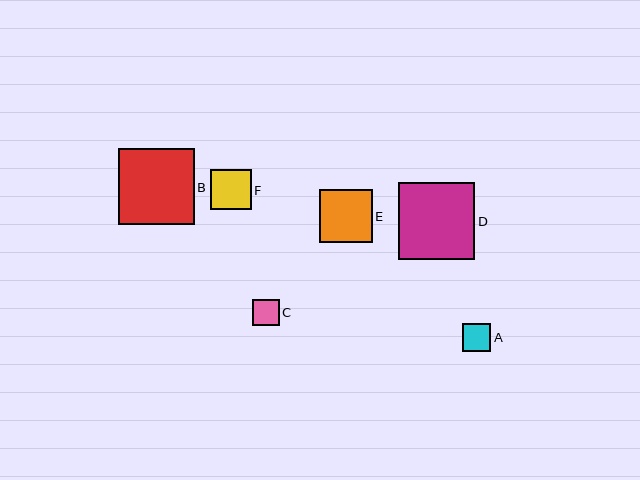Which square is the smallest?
Square C is the smallest with a size of approximately 26 pixels.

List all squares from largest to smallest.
From largest to smallest: D, B, E, F, A, C.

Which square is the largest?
Square D is the largest with a size of approximately 77 pixels.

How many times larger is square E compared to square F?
Square E is approximately 1.3 times the size of square F.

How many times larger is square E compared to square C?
Square E is approximately 2.0 times the size of square C.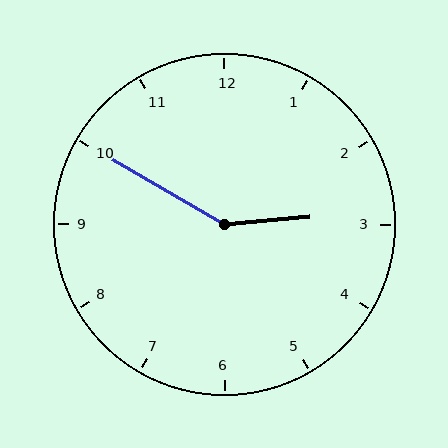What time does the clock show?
2:50.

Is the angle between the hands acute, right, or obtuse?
It is obtuse.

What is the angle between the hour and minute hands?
Approximately 145 degrees.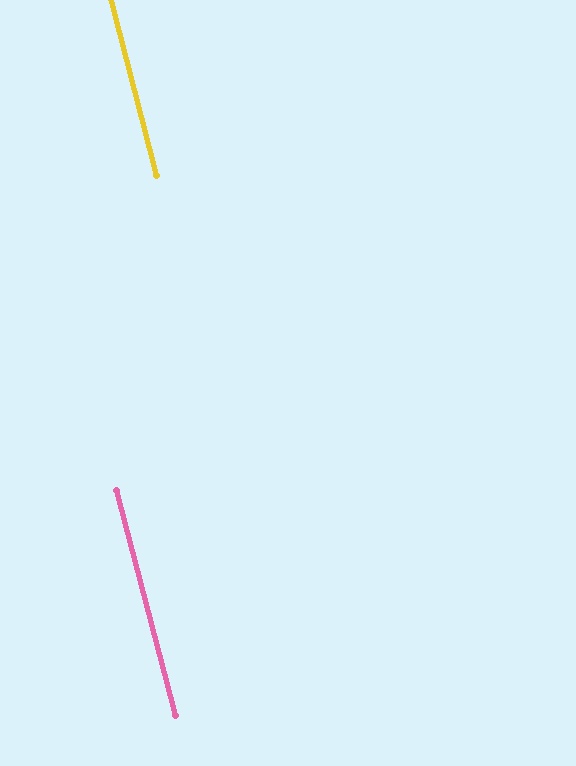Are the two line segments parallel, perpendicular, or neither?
Parallel — their directions differ by only 0.2°.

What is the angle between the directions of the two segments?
Approximately 0 degrees.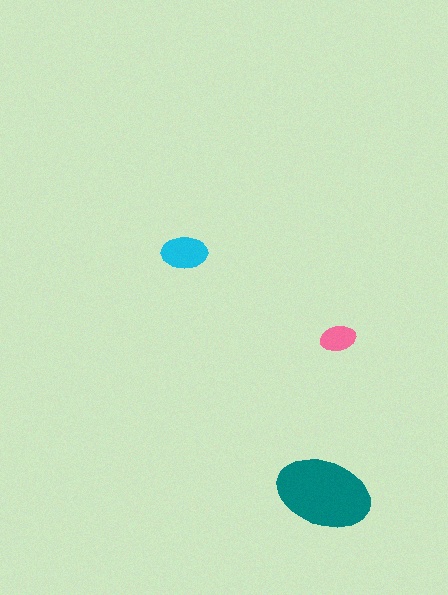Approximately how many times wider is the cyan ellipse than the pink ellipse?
About 1.5 times wider.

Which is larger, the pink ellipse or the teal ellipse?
The teal one.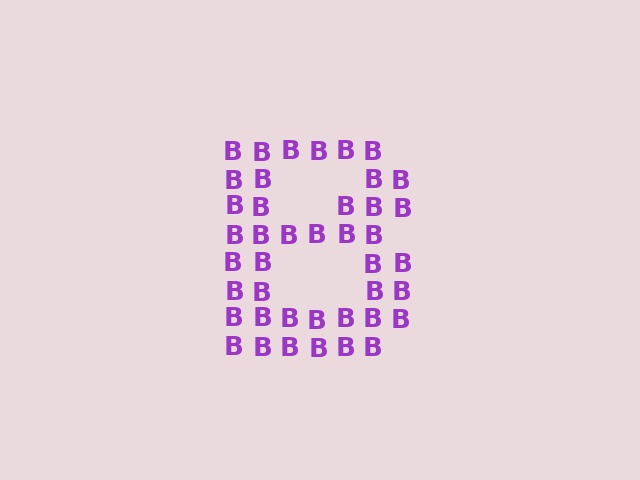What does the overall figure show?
The overall figure shows the letter B.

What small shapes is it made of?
It is made of small letter B's.